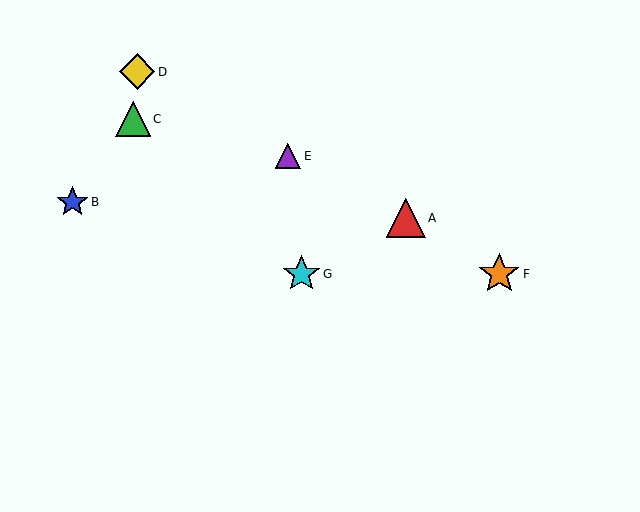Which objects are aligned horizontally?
Objects F, G are aligned horizontally.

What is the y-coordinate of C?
Object C is at y≈119.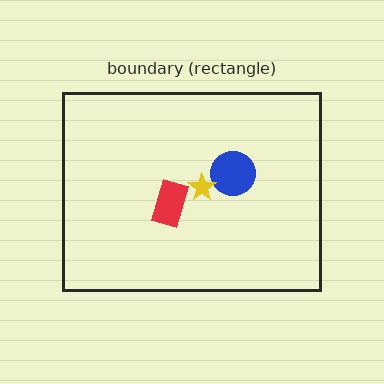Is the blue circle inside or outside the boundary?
Inside.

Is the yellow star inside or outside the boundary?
Inside.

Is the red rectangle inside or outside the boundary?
Inside.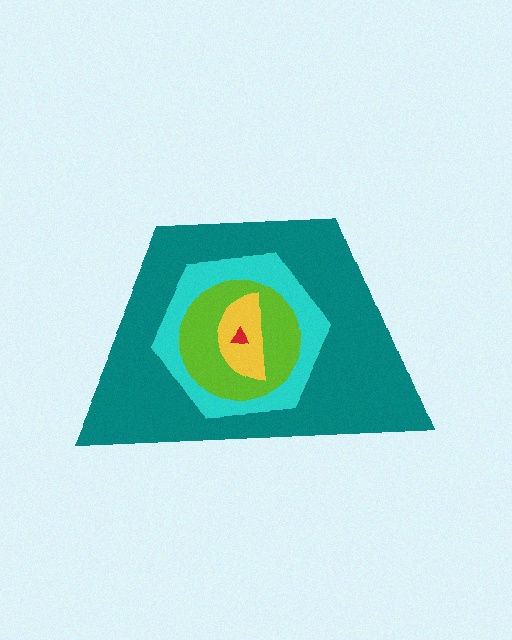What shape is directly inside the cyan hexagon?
The lime circle.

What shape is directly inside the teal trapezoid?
The cyan hexagon.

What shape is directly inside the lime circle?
The yellow semicircle.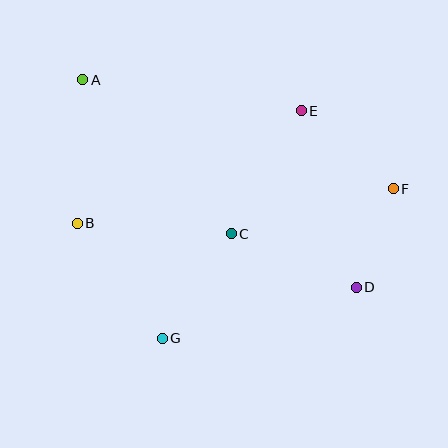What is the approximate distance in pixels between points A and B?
The distance between A and B is approximately 144 pixels.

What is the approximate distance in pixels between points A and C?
The distance between A and C is approximately 214 pixels.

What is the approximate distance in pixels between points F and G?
The distance between F and G is approximately 275 pixels.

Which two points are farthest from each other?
Points A and D are farthest from each other.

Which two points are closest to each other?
Points D and F are closest to each other.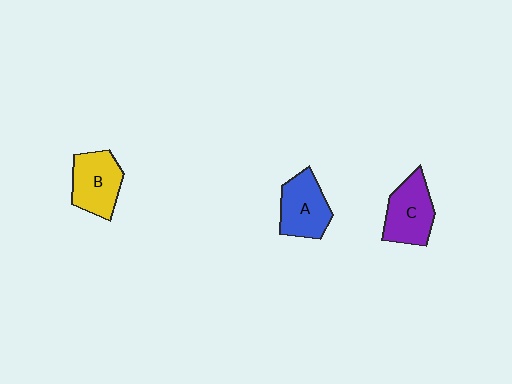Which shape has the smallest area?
Shape A (blue).